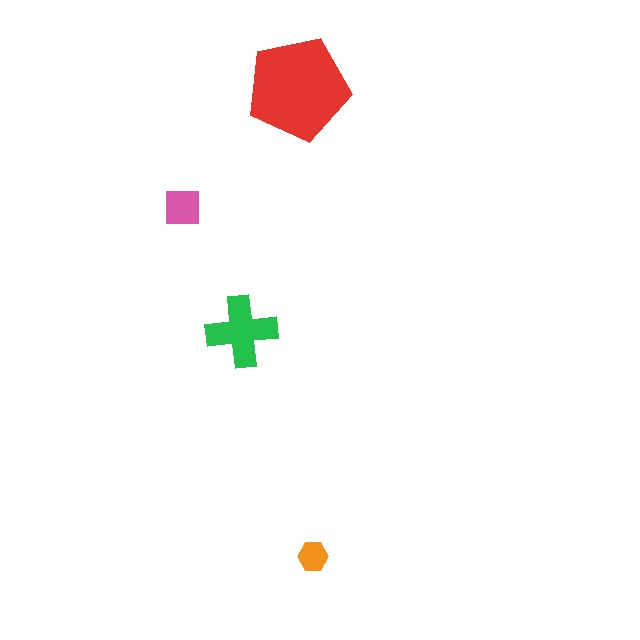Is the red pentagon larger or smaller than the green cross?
Larger.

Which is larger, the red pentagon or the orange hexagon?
The red pentagon.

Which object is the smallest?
The orange hexagon.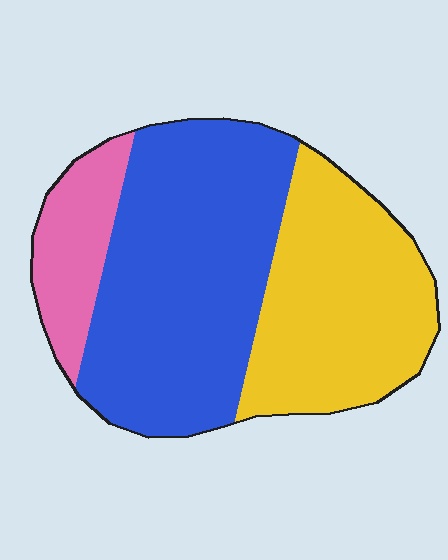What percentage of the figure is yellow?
Yellow covers about 35% of the figure.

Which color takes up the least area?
Pink, at roughly 15%.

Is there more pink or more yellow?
Yellow.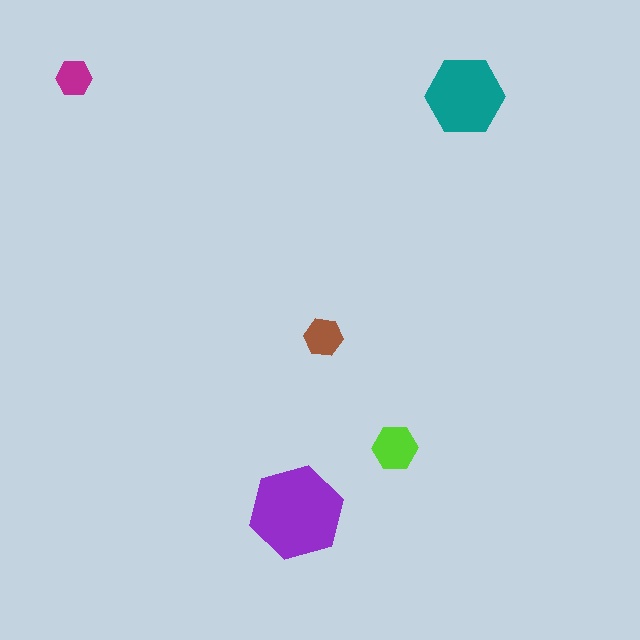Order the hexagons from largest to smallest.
the purple one, the teal one, the lime one, the brown one, the magenta one.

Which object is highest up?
The magenta hexagon is topmost.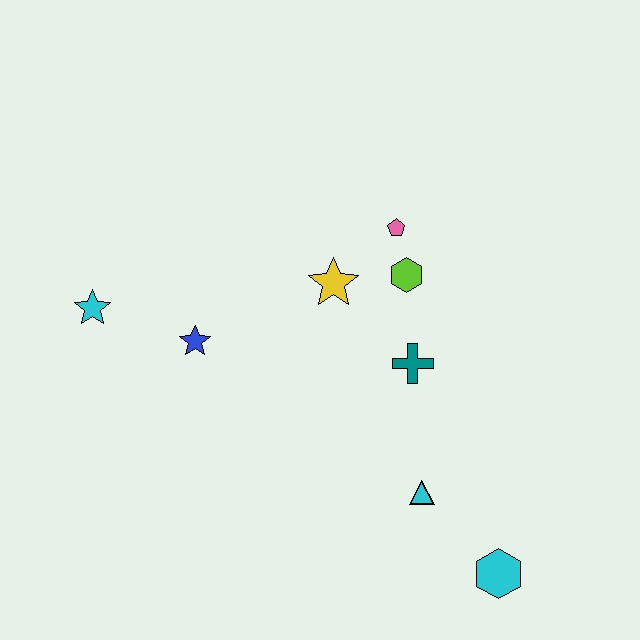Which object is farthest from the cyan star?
The cyan hexagon is farthest from the cyan star.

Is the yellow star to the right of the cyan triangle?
No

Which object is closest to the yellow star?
The lime hexagon is closest to the yellow star.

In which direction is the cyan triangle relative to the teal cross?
The cyan triangle is below the teal cross.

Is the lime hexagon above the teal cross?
Yes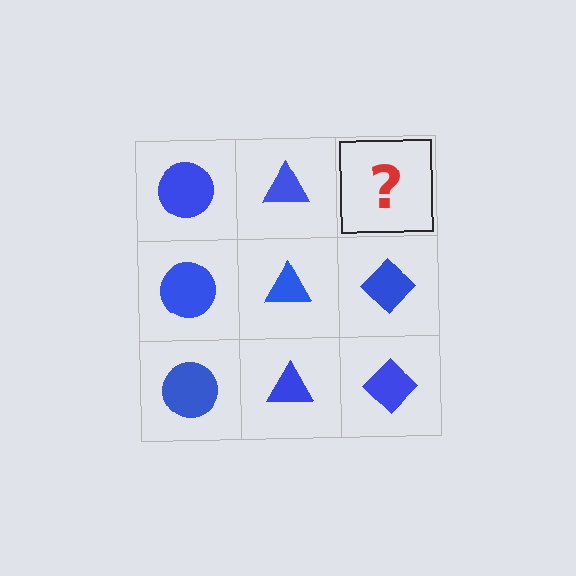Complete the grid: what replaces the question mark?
The question mark should be replaced with a blue diamond.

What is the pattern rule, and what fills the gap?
The rule is that each column has a consistent shape. The gap should be filled with a blue diamond.